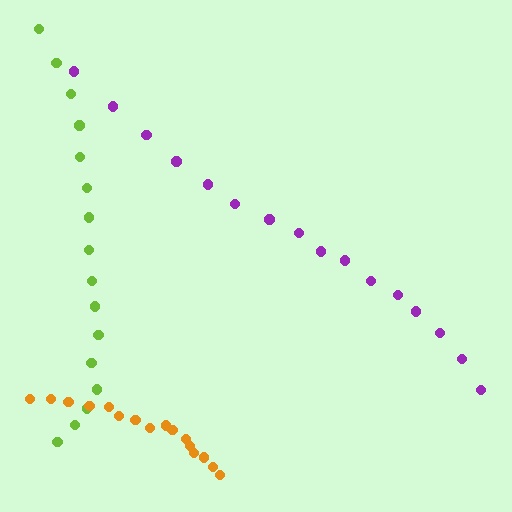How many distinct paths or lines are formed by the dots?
There are 3 distinct paths.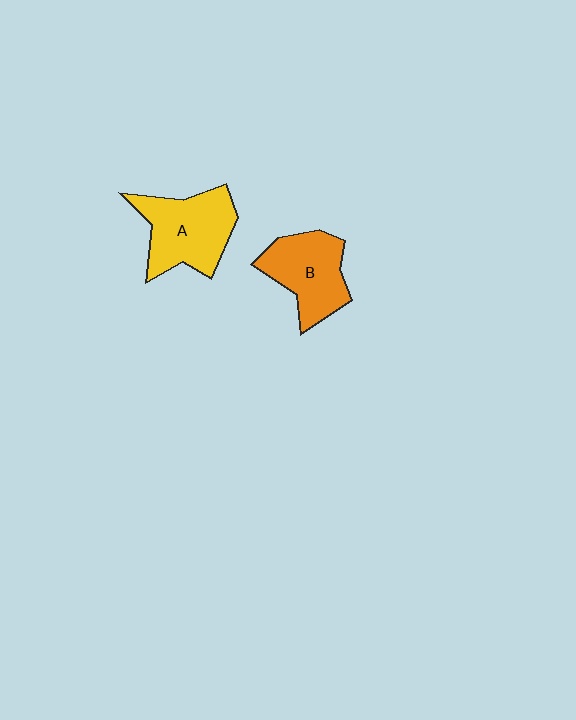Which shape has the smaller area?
Shape B (orange).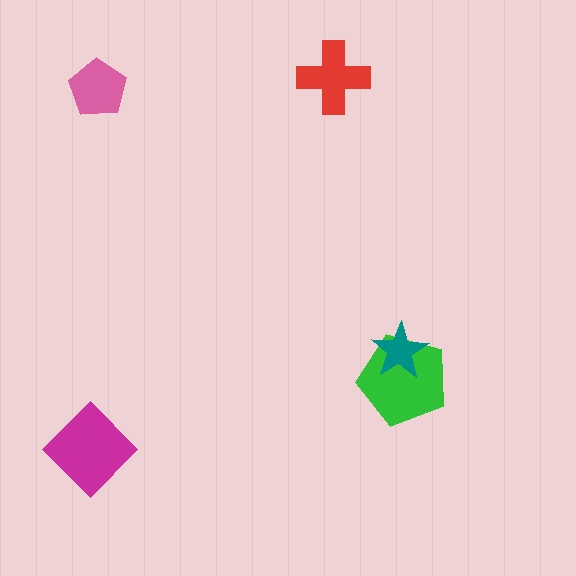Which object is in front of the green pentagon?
The teal star is in front of the green pentagon.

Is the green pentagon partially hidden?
Yes, it is partially covered by another shape.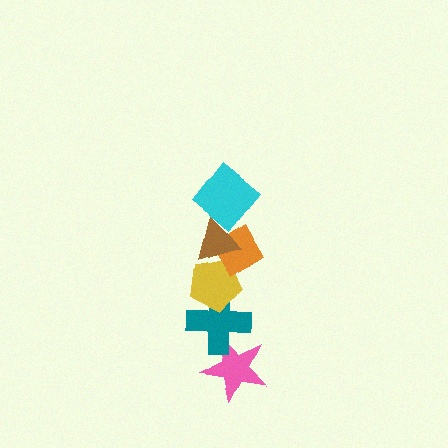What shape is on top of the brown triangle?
The cyan diamond is on top of the brown triangle.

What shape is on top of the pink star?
The teal cross is on top of the pink star.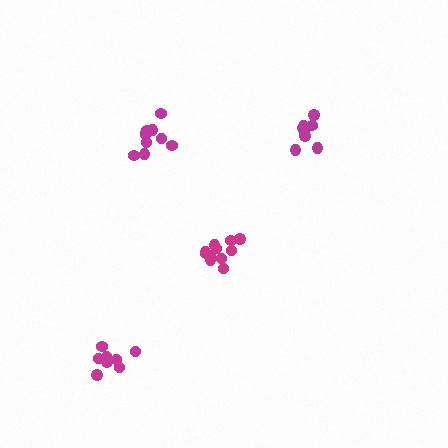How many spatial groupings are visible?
There are 4 spatial groupings.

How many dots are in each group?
Group 1: 8 dots, Group 2: 8 dots, Group 3: 11 dots, Group 4: 10 dots (37 total).